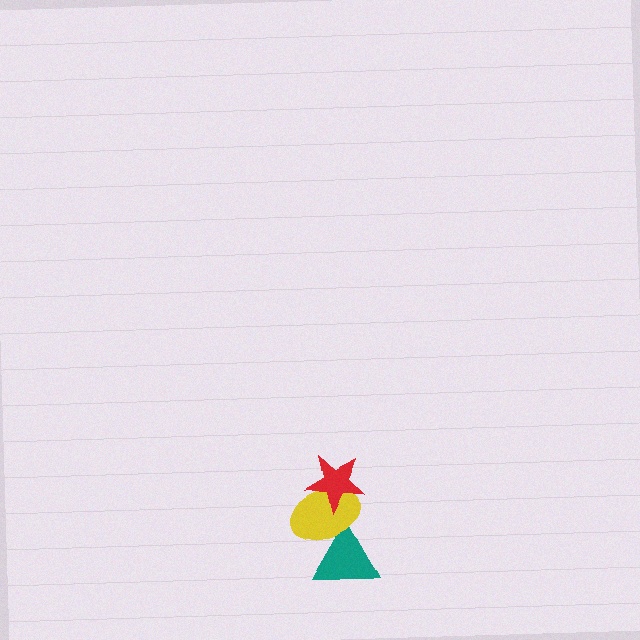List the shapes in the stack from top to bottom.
From top to bottom: the red star, the yellow ellipse, the teal triangle.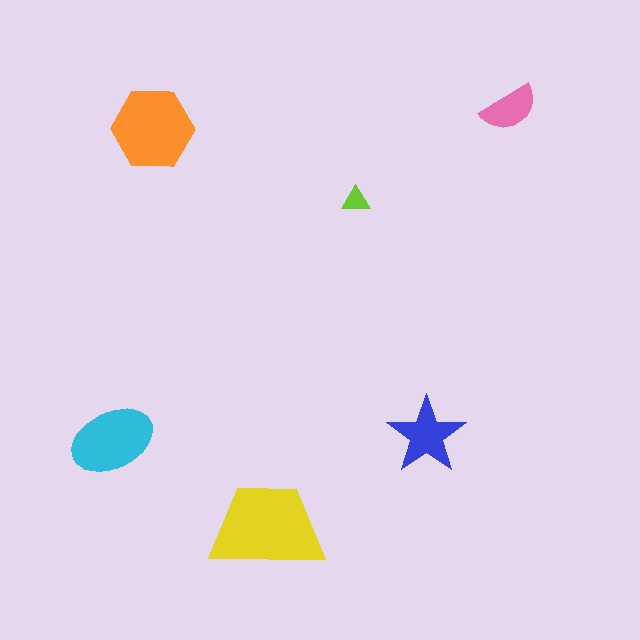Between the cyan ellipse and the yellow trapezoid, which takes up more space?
The yellow trapezoid.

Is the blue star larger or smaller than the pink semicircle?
Larger.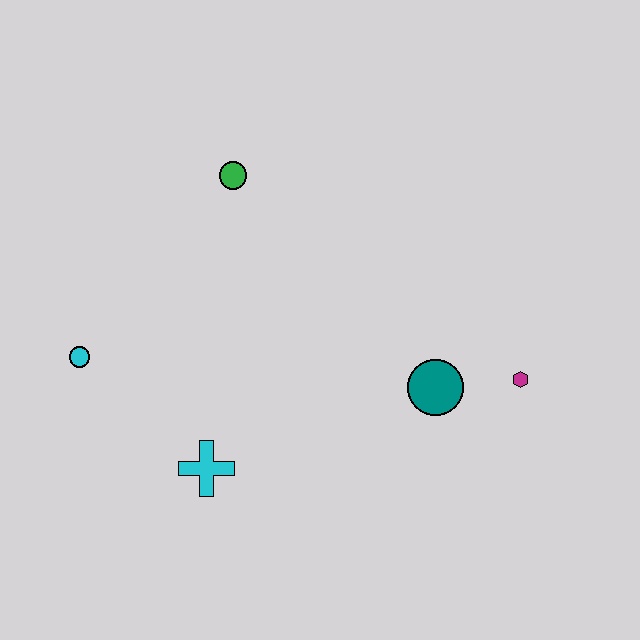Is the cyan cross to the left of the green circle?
Yes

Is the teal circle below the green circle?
Yes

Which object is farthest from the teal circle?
The cyan circle is farthest from the teal circle.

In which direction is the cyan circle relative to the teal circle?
The cyan circle is to the left of the teal circle.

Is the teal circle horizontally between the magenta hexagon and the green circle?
Yes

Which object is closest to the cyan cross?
The cyan circle is closest to the cyan cross.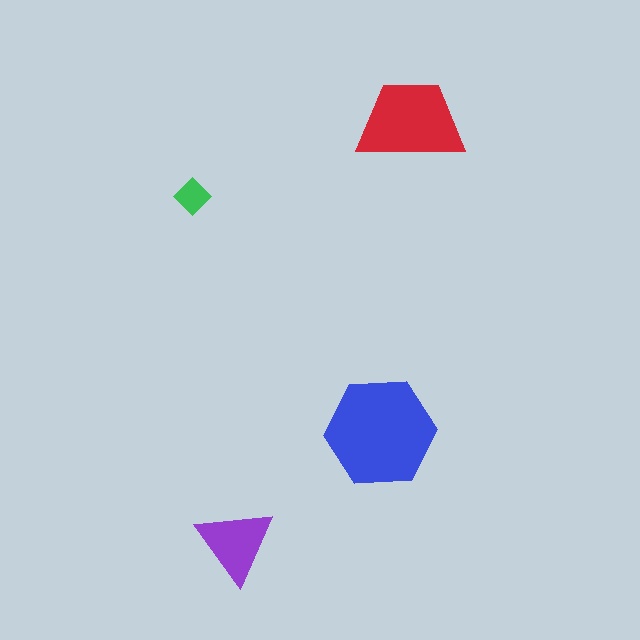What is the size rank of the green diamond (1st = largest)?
4th.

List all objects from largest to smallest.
The blue hexagon, the red trapezoid, the purple triangle, the green diamond.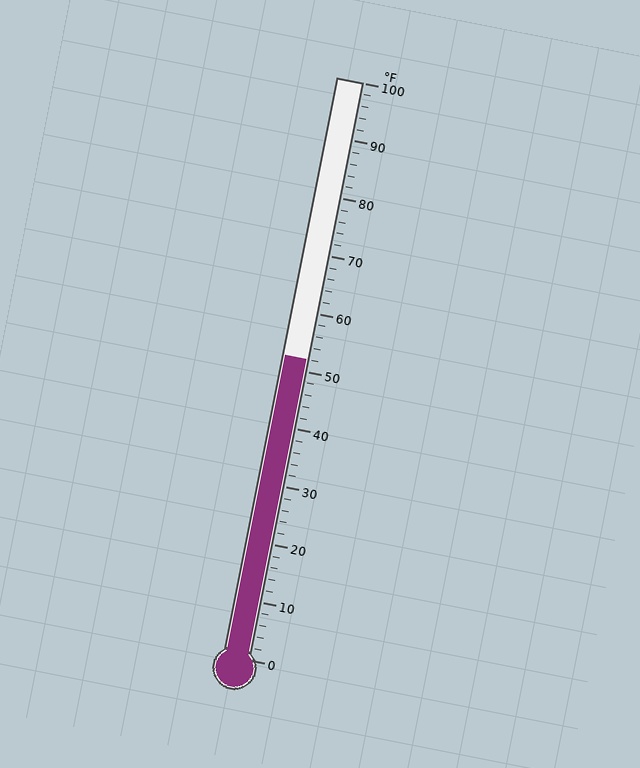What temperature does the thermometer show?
The thermometer shows approximately 52°F.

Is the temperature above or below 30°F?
The temperature is above 30°F.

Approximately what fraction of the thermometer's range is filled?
The thermometer is filled to approximately 50% of its range.